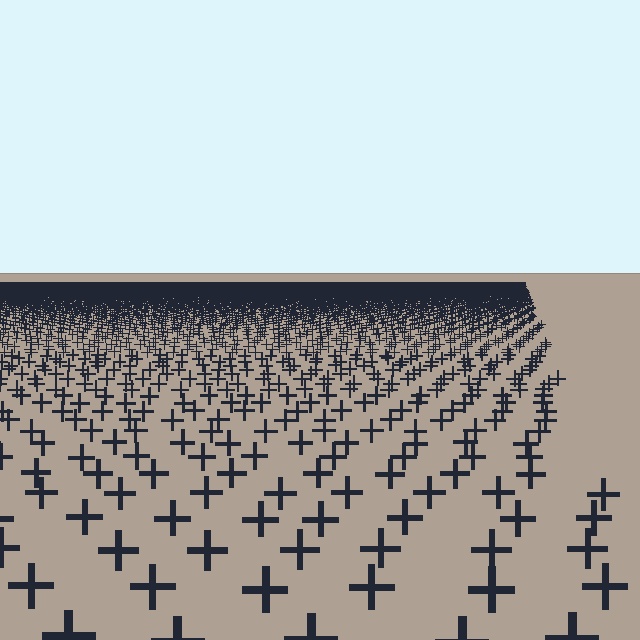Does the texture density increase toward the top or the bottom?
Density increases toward the top.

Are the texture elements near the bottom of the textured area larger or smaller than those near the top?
Larger. Near the bottom, elements are closer to the viewer and appear at a bigger on-screen size.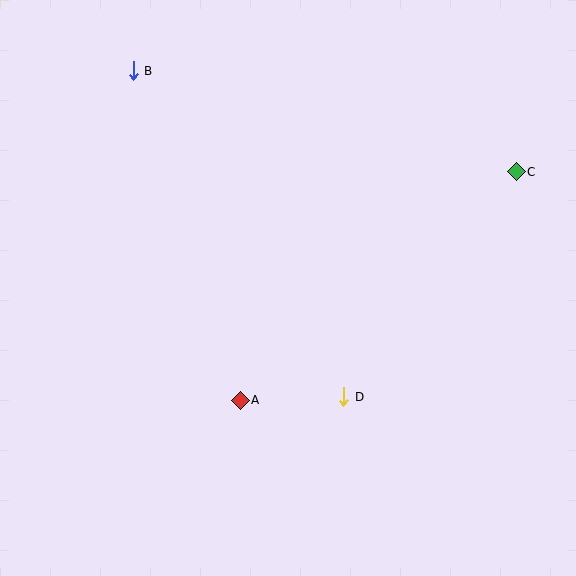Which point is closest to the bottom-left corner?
Point A is closest to the bottom-left corner.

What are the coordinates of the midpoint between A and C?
The midpoint between A and C is at (378, 286).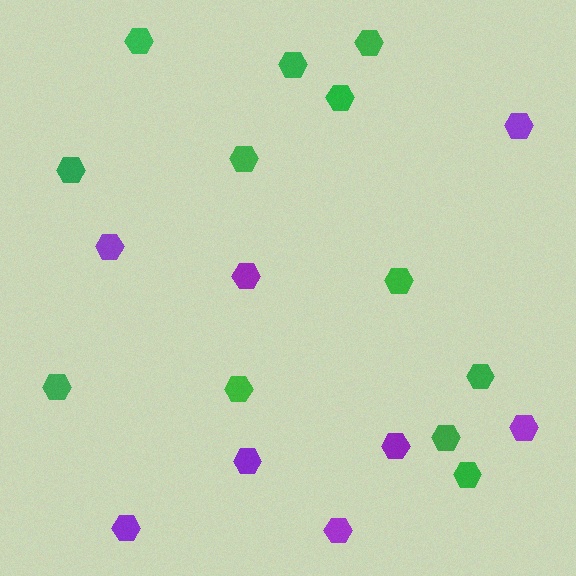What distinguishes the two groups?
There are 2 groups: one group of purple hexagons (8) and one group of green hexagons (12).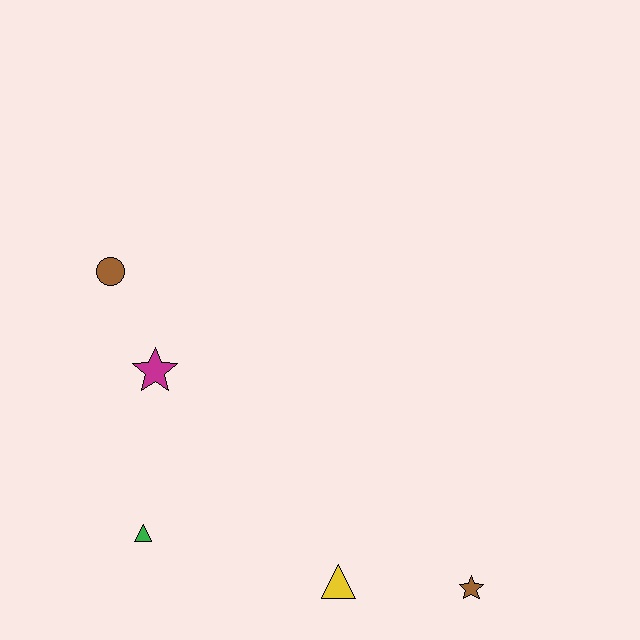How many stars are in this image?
There are 2 stars.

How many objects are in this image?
There are 5 objects.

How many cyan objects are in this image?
There are no cyan objects.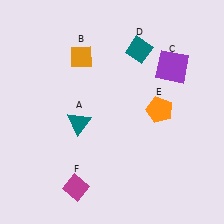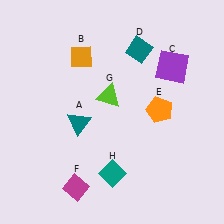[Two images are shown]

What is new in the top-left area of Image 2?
A lime triangle (G) was added in the top-left area of Image 2.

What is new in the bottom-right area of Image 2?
A teal diamond (H) was added in the bottom-right area of Image 2.